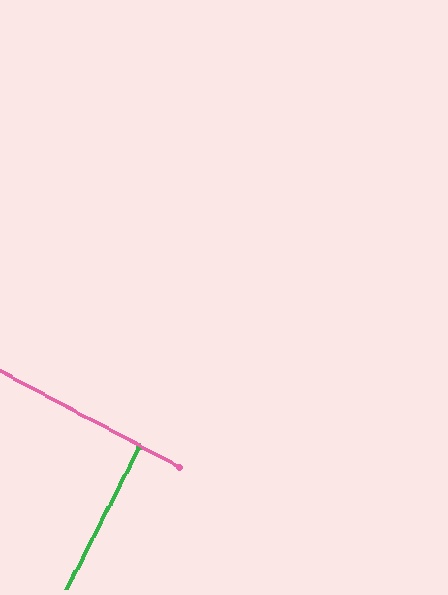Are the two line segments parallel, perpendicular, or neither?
Perpendicular — they meet at approximately 89°.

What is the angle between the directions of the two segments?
Approximately 89 degrees.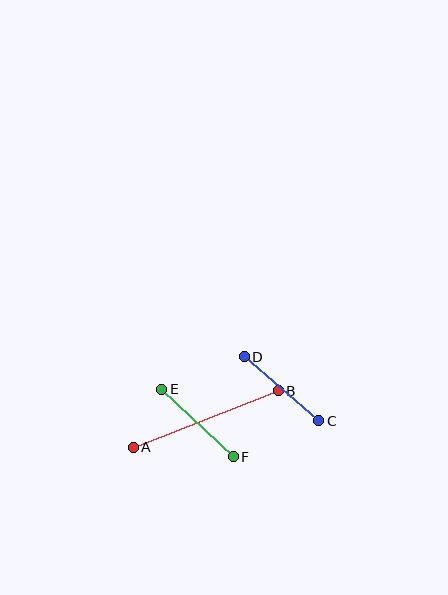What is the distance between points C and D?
The distance is approximately 98 pixels.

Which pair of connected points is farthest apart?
Points A and B are farthest apart.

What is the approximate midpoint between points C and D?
The midpoint is at approximately (282, 389) pixels.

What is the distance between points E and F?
The distance is approximately 99 pixels.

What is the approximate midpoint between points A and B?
The midpoint is at approximately (206, 419) pixels.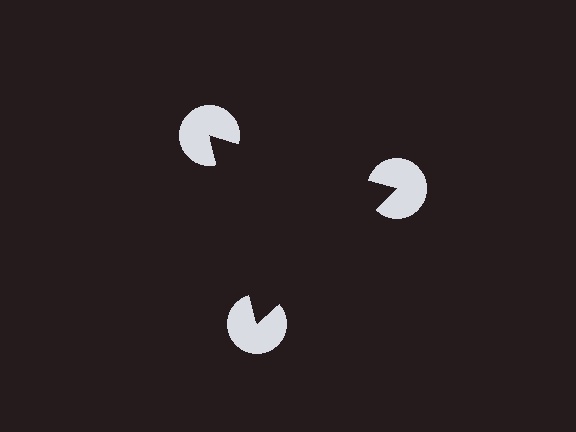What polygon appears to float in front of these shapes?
An illusory triangle — its edges are inferred from the aligned wedge cuts in the pac-man discs, not physically drawn.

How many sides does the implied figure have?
3 sides.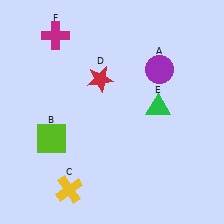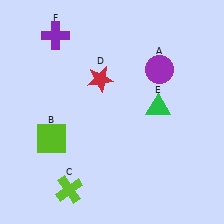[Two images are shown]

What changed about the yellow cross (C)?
In Image 1, C is yellow. In Image 2, it changed to lime.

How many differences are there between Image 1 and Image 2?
There are 2 differences between the two images.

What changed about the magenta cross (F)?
In Image 1, F is magenta. In Image 2, it changed to purple.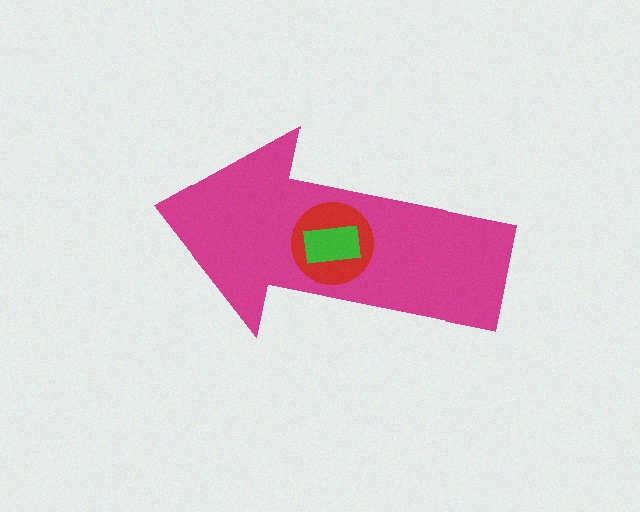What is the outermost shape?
The magenta arrow.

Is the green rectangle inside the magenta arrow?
Yes.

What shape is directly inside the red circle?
The green rectangle.